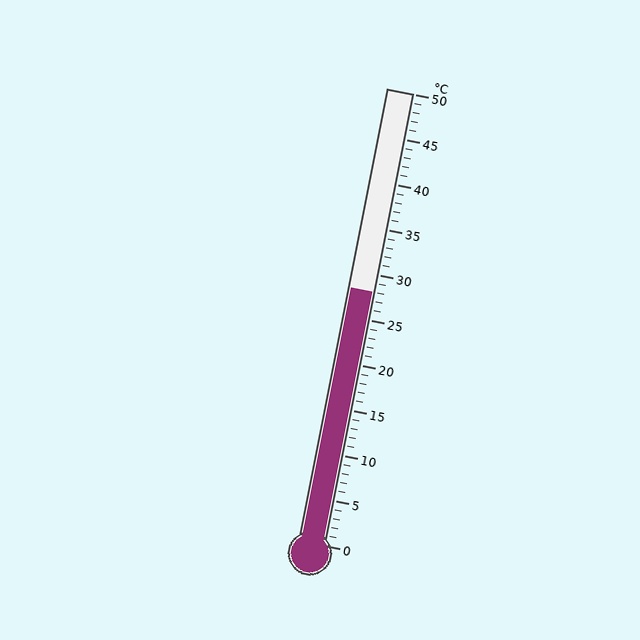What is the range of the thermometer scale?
The thermometer scale ranges from 0°C to 50°C.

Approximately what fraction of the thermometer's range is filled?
The thermometer is filled to approximately 55% of its range.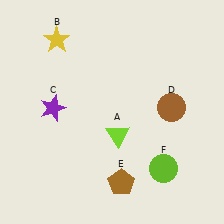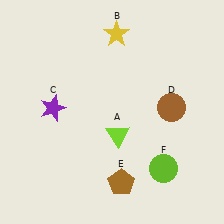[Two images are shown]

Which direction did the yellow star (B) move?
The yellow star (B) moved right.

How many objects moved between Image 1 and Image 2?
1 object moved between the two images.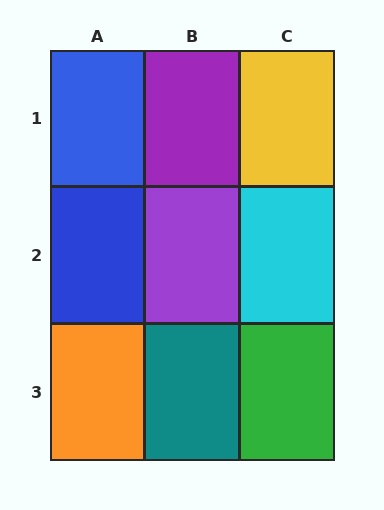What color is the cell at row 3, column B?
Teal.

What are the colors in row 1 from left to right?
Blue, purple, yellow.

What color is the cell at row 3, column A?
Orange.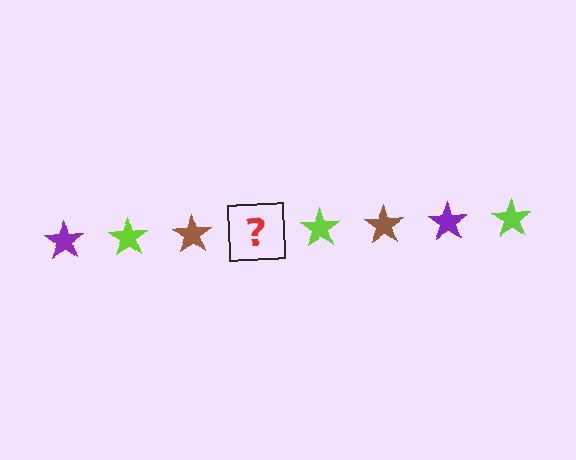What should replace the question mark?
The question mark should be replaced with a purple star.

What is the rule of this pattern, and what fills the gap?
The rule is that the pattern cycles through purple, lime, brown stars. The gap should be filled with a purple star.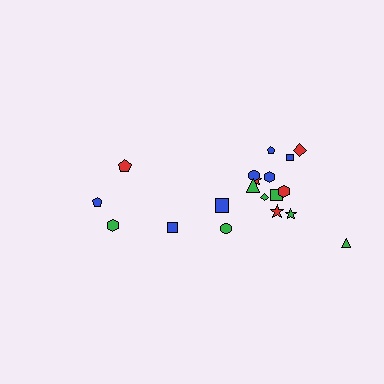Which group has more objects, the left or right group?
The right group.